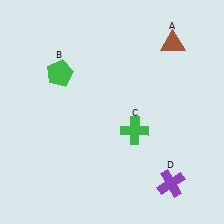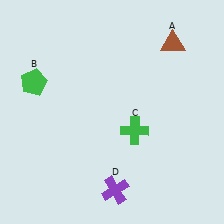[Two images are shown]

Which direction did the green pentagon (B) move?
The green pentagon (B) moved left.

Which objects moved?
The objects that moved are: the green pentagon (B), the purple cross (D).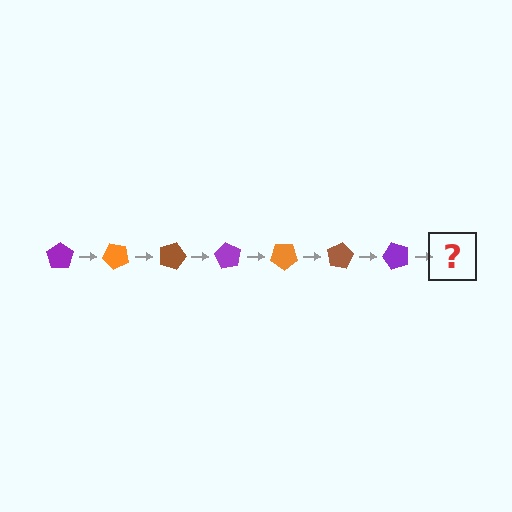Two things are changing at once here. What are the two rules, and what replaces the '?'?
The two rules are that it rotates 45 degrees each step and the color cycles through purple, orange, and brown. The '?' should be an orange pentagon, rotated 315 degrees from the start.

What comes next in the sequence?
The next element should be an orange pentagon, rotated 315 degrees from the start.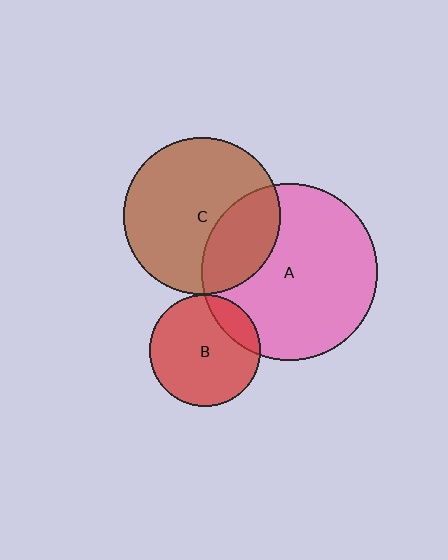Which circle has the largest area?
Circle A (pink).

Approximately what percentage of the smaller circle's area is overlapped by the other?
Approximately 15%.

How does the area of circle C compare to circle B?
Approximately 2.0 times.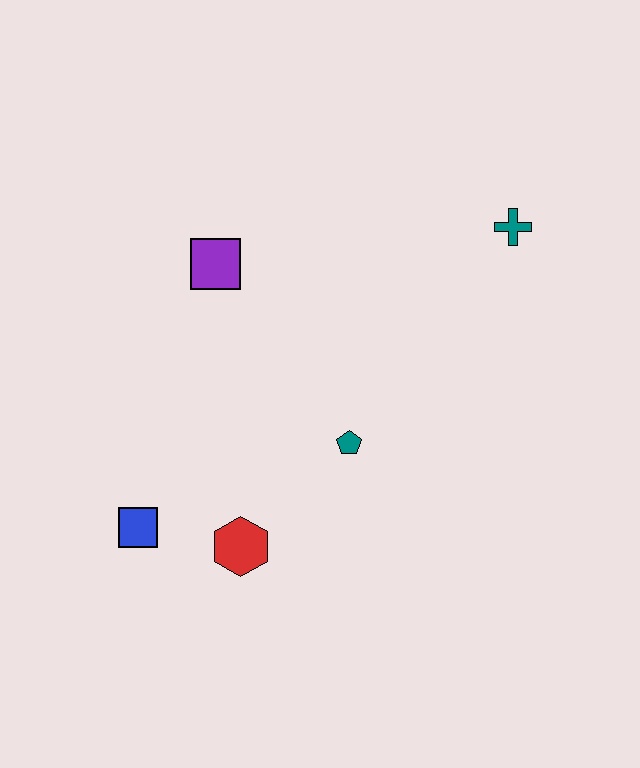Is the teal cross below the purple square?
No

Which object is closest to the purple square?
The teal pentagon is closest to the purple square.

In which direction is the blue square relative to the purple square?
The blue square is below the purple square.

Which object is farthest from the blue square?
The teal cross is farthest from the blue square.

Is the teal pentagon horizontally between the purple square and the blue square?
No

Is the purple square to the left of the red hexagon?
Yes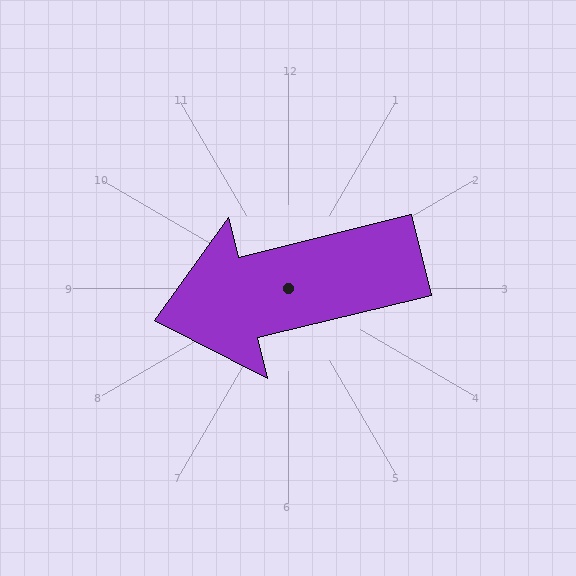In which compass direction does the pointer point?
West.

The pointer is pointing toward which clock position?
Roughly 9 o'clock.